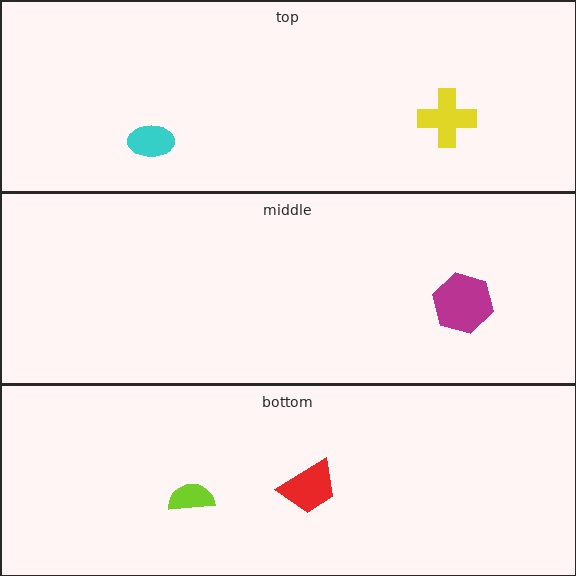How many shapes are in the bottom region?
2.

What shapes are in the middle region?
The magenta hexagon.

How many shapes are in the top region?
2.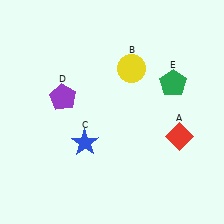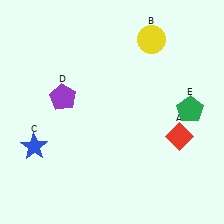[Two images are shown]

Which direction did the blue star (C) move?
The blue star (C) moved left.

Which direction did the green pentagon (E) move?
The green pentagon (E) moved down.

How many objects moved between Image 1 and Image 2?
3 objects moved between the two images.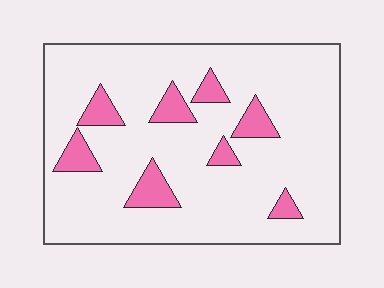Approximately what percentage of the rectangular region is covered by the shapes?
Approximately 15%.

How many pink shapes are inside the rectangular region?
8.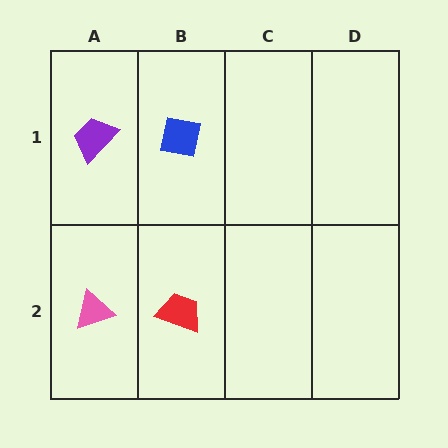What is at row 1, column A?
A purple trapezoid.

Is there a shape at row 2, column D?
No, that cell is empty.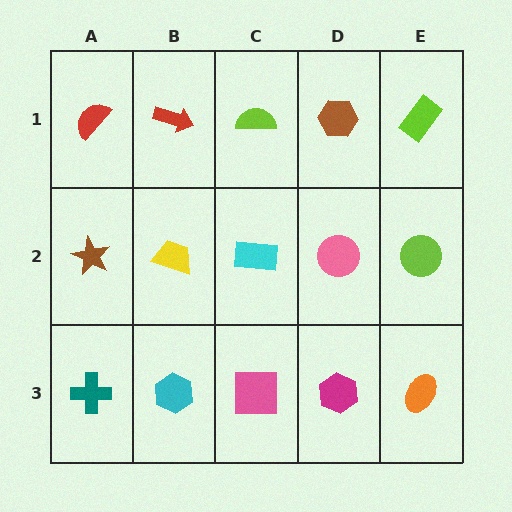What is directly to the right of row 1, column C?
A brown hexagon.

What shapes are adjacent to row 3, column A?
A brown star (row 2, column A), a cyan hexagon (row 3, column B).